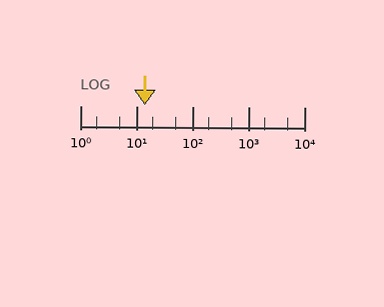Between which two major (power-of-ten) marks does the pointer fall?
The pointer is between 10 and 100.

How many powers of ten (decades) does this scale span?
The scale spans 4 decades, from 1 to 10000.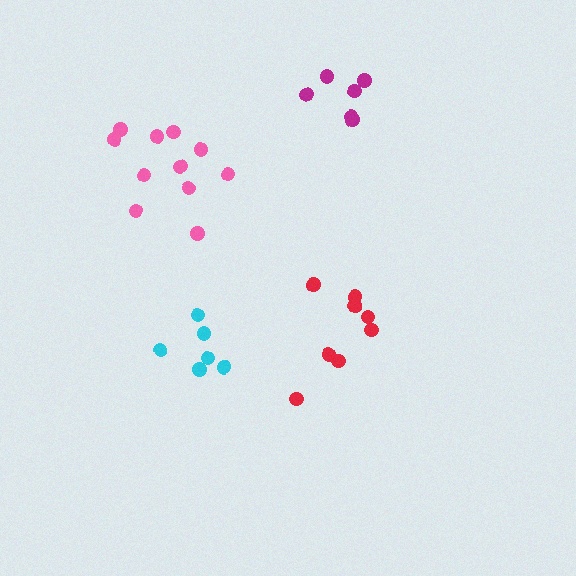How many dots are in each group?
Group 1: 6 dots, Group 2: 11 dots, Group 3: 8 dots, Group 4: 6 dots (31 total).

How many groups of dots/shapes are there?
There are 4 groups.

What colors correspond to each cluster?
The clusters are colored: magenta, pink, red, cyan.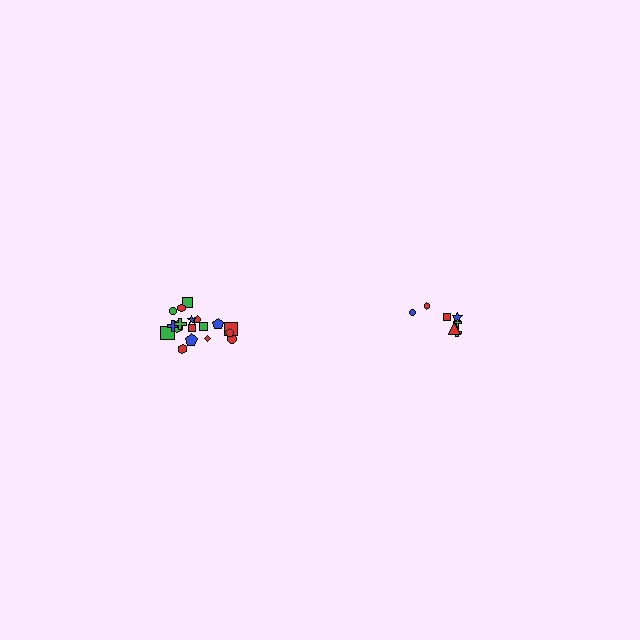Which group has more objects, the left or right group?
The left group.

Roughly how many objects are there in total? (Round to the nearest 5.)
Roughly 25 objects in total.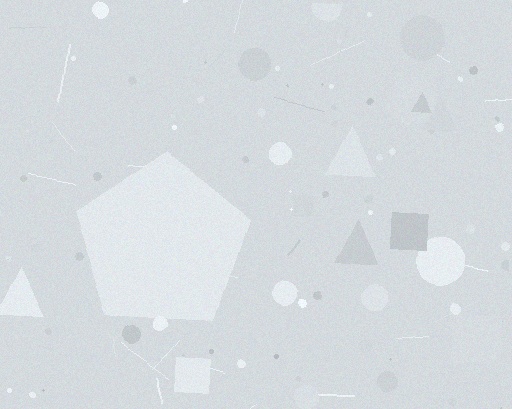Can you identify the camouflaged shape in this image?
The camouflaged shape is a pentagon.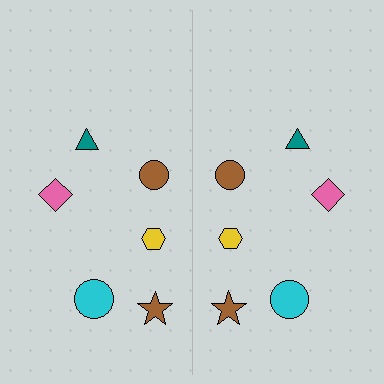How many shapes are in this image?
There are 12 shapes in this image.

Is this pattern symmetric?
Yes, this pattern has bilateral (reflection) symmetry.